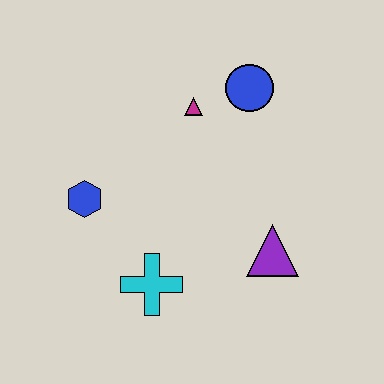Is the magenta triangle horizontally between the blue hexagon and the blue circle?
Yes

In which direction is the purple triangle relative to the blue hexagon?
The purple triangle is to the right of the blue hexagon.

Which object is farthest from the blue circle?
The cyan cross is farthest from the blue circle.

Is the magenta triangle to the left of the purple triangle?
Yes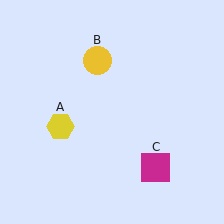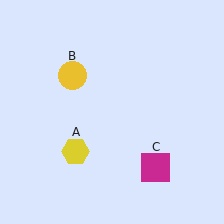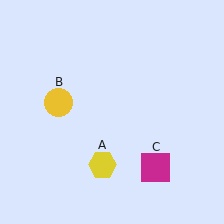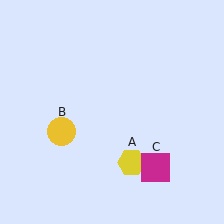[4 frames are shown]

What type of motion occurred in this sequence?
The yellow hexagon (object A), yellow circle (object B) rotated counterclockwise around the center of the scene.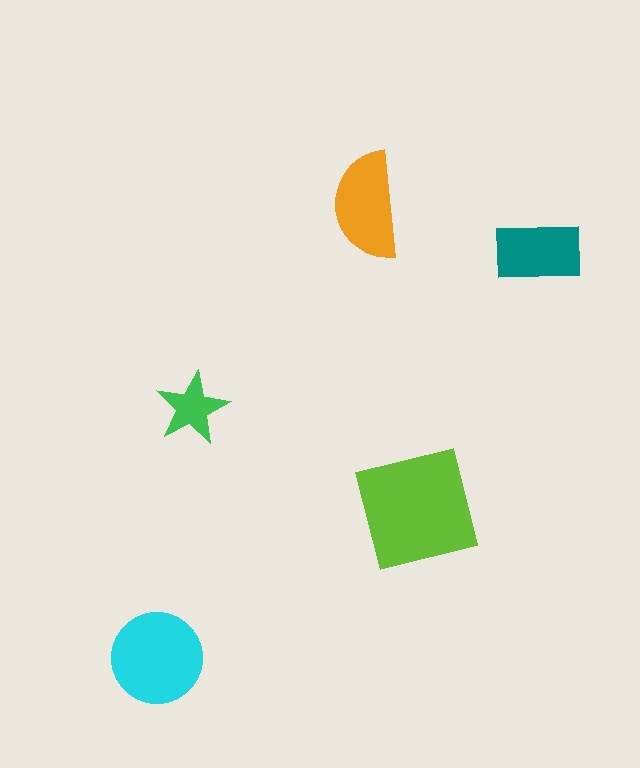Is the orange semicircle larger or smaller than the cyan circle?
Smaller.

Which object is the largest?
The lime square.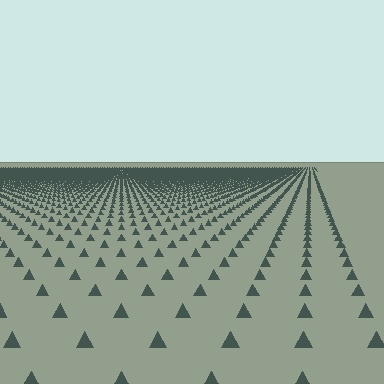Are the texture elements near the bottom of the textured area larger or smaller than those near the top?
Larger. Near the bottom, elements are closer to the viewer and appear at a bigger on-screen size.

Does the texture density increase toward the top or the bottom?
Density increases toward the top.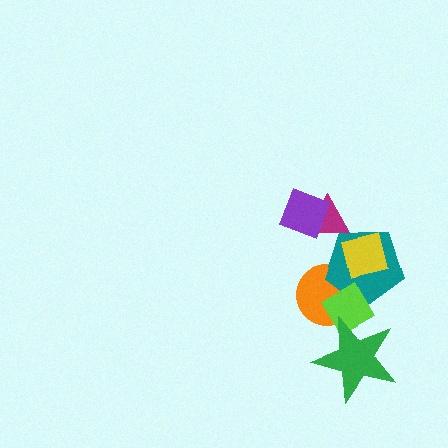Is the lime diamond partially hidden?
Yes, it is partially covered by another shape.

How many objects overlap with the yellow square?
1 object overlaps with the yellow square.